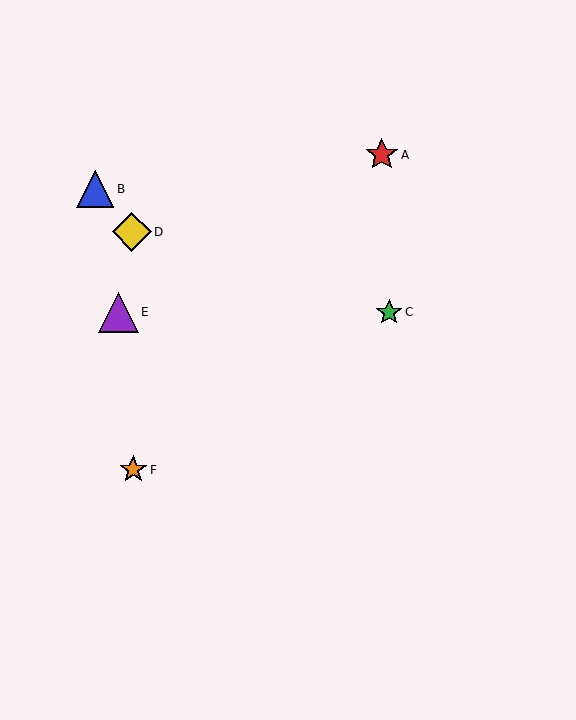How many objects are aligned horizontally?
2 objects (C, E) are aligned horizontally.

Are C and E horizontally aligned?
Yes, both are at y≈312.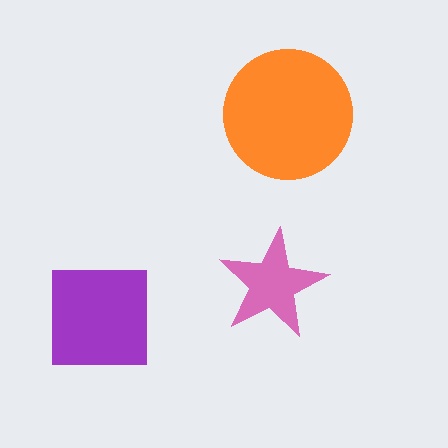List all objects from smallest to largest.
The pink star, the purple square, the orange circle.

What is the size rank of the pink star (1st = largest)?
3rd.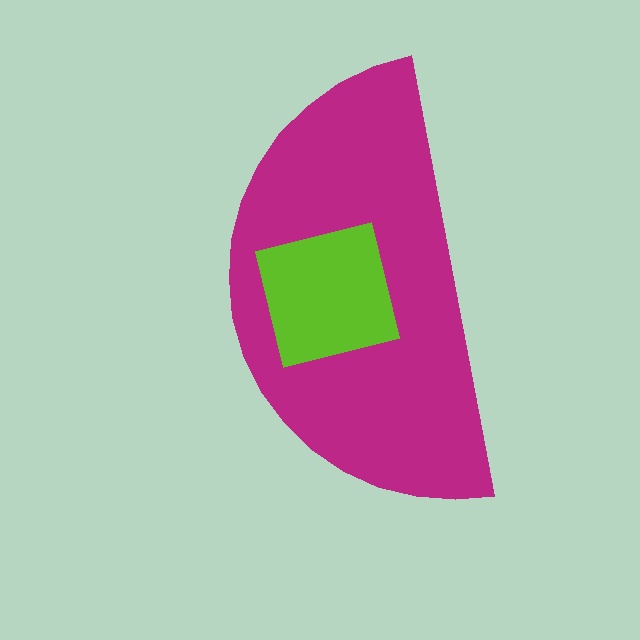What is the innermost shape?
The lime square.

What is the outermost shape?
The magenta semicircle.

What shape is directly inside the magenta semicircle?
The lime square.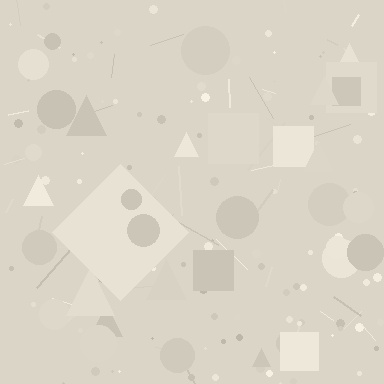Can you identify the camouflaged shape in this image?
The camouflaged shape is a diamond.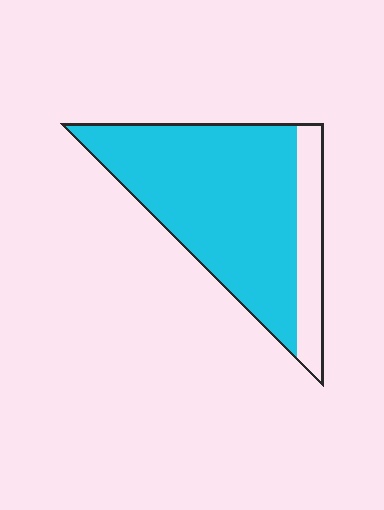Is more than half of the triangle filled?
Yes.